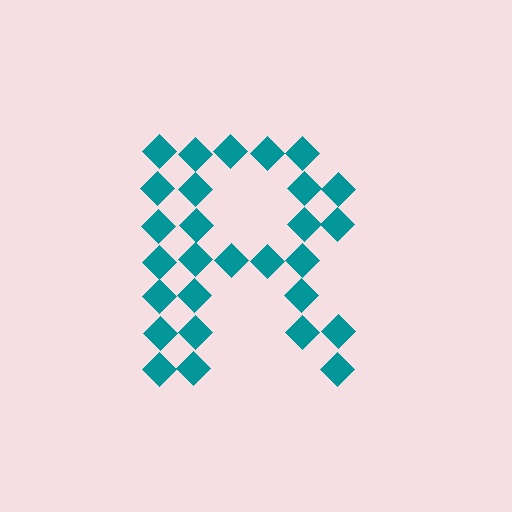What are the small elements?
The small elements are diamonds.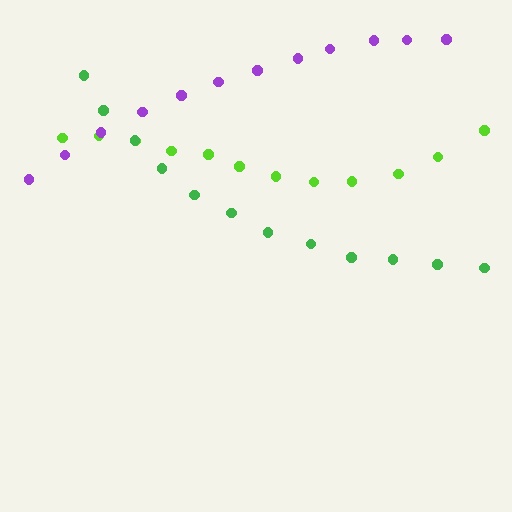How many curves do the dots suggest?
There are 3 distinct paths.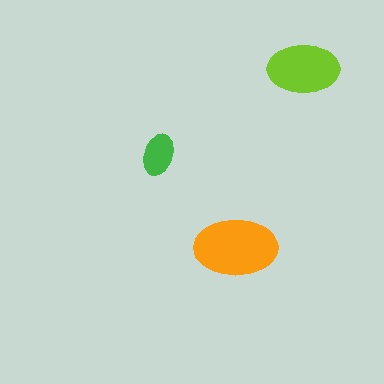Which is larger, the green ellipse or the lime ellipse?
The lime one.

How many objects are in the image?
There are 3 objects in the image.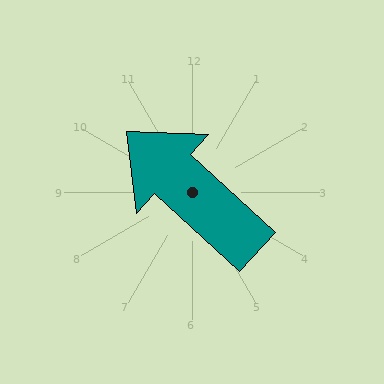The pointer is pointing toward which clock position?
Roughly 10 o'clock.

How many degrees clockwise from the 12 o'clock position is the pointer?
Approximately 313 degrees.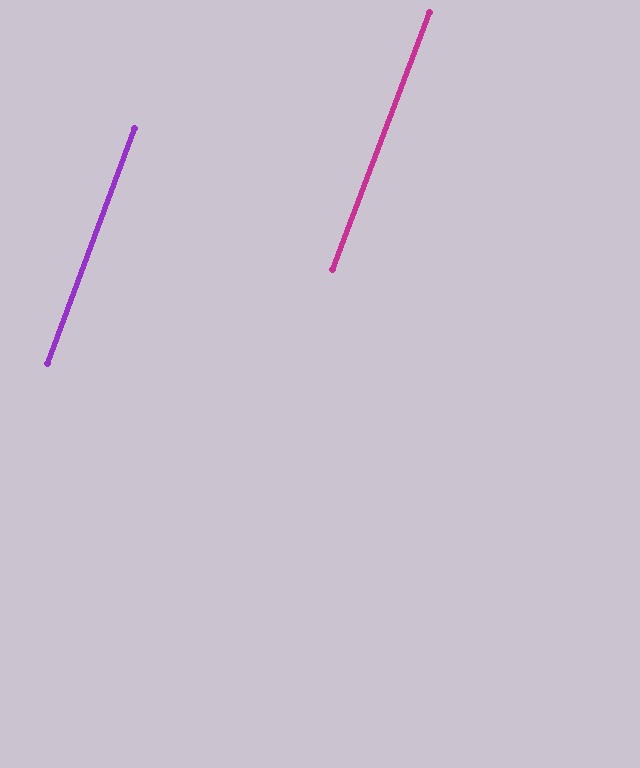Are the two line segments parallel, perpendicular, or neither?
Parallel — their directions differ by only 0.2°.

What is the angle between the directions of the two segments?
Approximately 0 degrees.